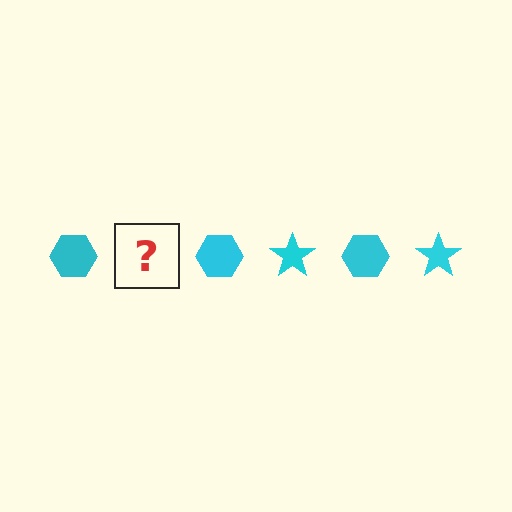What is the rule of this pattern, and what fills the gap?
The rule is that the pattern cycles through hexagon, star shapes in cyan. The gap should be filled with a cyan star.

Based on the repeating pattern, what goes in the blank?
The blank should be a cyan star.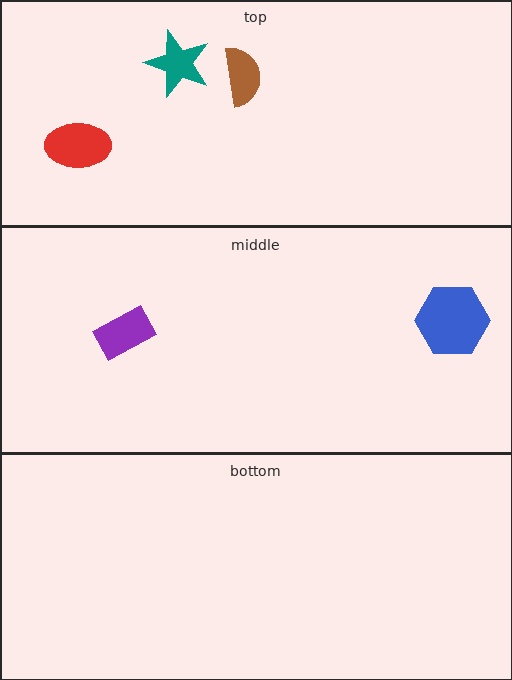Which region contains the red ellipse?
The top region.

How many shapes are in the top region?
3.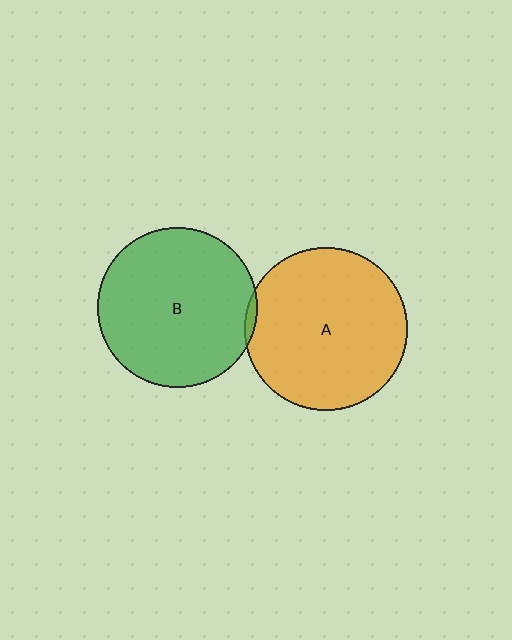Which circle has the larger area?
Circle A (orange).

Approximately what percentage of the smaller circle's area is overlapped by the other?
Approximately 5%.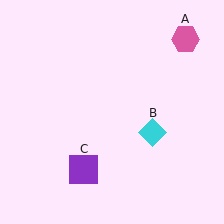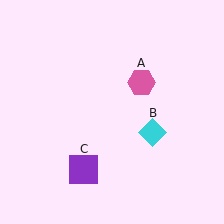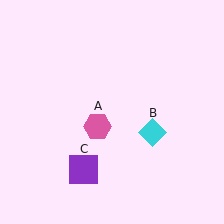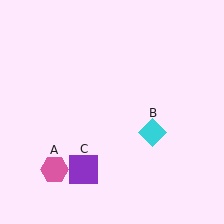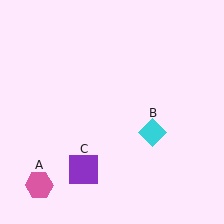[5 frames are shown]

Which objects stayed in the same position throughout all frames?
Cyan diamond (object B) and purple square (object C) remained stationary.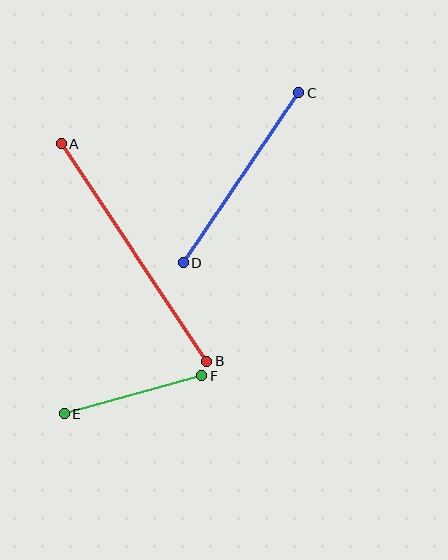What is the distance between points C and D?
The distance is approximately 205 pixels.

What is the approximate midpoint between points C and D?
The midpoint is at approximately (241, 178) pixels.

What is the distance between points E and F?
The distance is approximately 143 pixels.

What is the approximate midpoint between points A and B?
The midpoint is at approximately (134, 252) pixels.